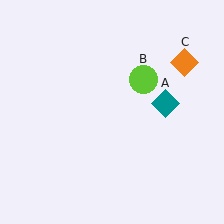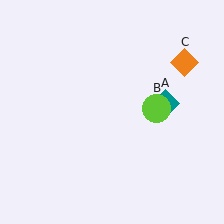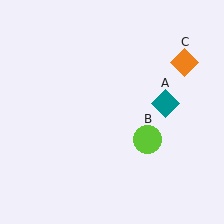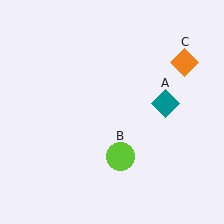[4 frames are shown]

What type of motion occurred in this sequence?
The lime circle (object B) rotated clockwise around the center of the scene.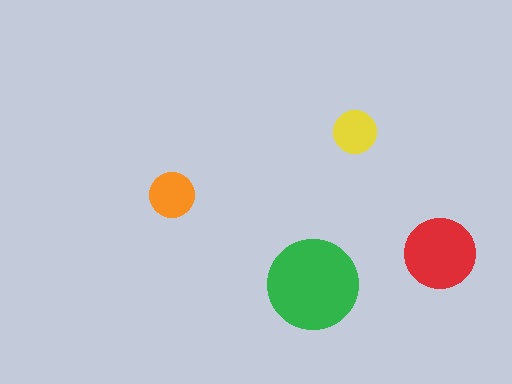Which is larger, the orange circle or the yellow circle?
The orange one.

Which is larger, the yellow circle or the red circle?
The red one.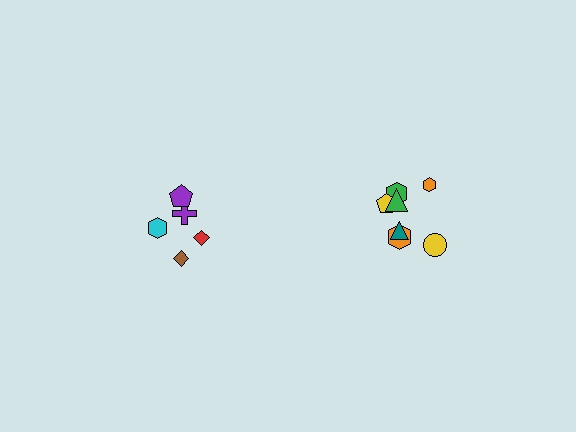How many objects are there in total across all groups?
There are 12 objects.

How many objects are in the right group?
There are 7 objects.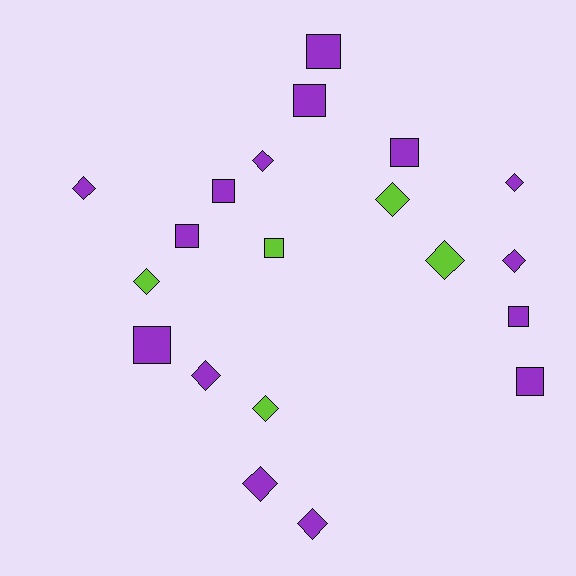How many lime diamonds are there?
There are 4 lime diamonds.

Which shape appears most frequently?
Diamond, with 11 objects.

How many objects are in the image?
There are 20 objects.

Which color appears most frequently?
Purple, with 15 objects.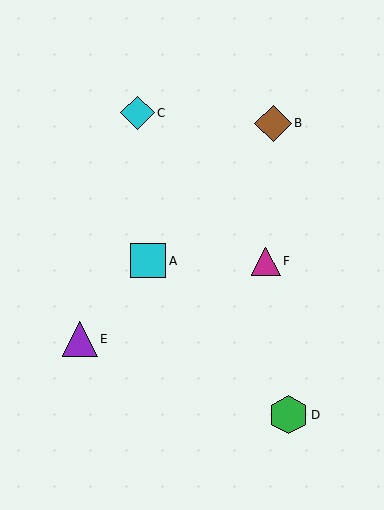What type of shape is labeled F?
Shape F is a magenta triangle.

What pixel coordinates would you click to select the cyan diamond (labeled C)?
Click at (138, 113) to select the cyan diamond C.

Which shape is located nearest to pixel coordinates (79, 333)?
The purple triangle (labeled E) at (80, 339) is nearest to that location.